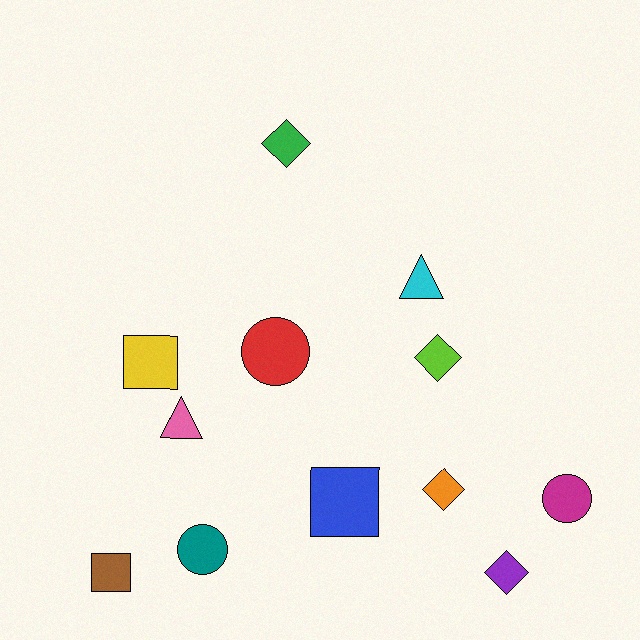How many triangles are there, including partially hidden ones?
There are 2 triangles.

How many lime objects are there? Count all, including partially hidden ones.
There is 1 lime object.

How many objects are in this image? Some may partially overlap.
There are 12 objects.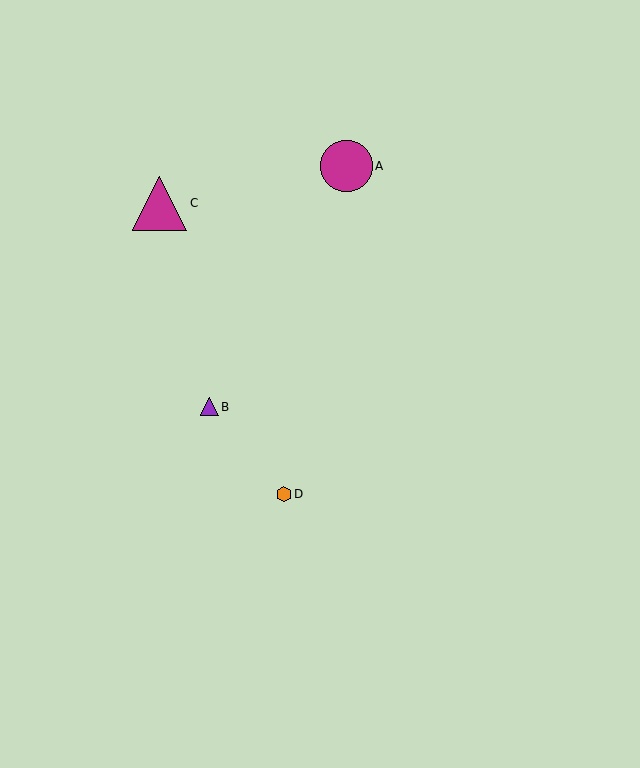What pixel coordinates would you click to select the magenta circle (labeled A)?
Click at (346, 166) to select the magenta circle A.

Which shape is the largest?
The magenta triangle (labeled C) is the largest.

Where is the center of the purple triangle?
The center of the purple triangle is at (210, 407).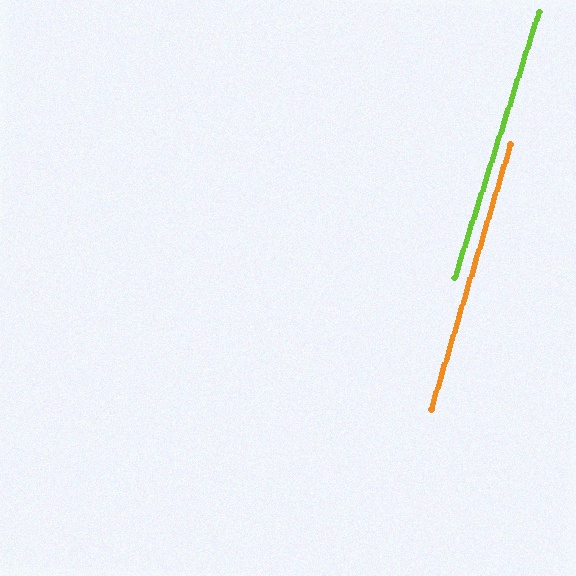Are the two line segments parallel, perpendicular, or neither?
Parallel — their directions differ by only 0.9°.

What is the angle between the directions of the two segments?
Approximately 1 degree.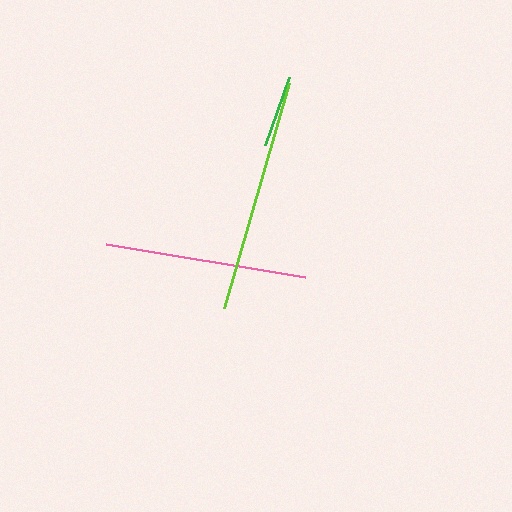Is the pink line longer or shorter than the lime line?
The lime line is longer than the pink line.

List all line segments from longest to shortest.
From longest to shortest: lime, pink, green.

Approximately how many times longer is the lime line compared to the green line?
The lime line is approximately 3.3 times the length of the green line.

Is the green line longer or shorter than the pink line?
The pink line is longer than the green line.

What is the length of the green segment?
The green segment is approximately 72 pixels long.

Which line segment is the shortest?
The green line is the shortest at approximately 72 pixels.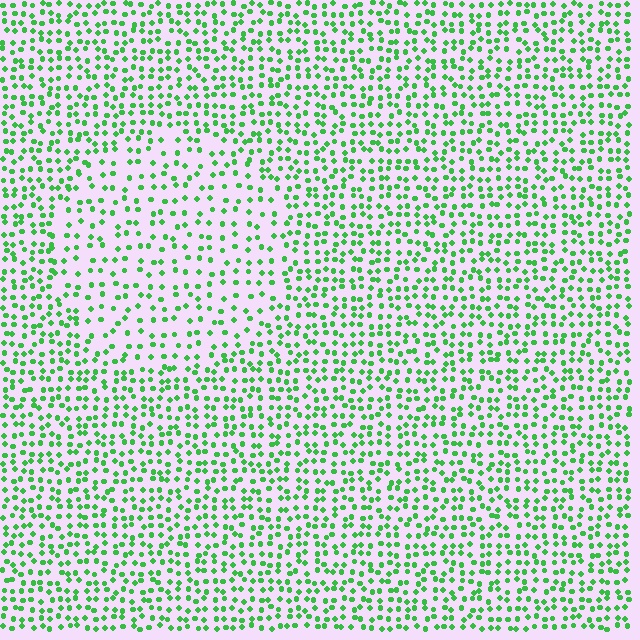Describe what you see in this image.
The image contains small green elements arranged at two different densities. A circle-shaped region is visible where the elements are less densely packed than the surrounding area.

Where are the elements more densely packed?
The elements are more densely packed outside the circle boundary.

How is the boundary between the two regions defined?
The boundary is defined by a change in element density (approximately 1.7x ratio). All elements are the same color, size, and shape.